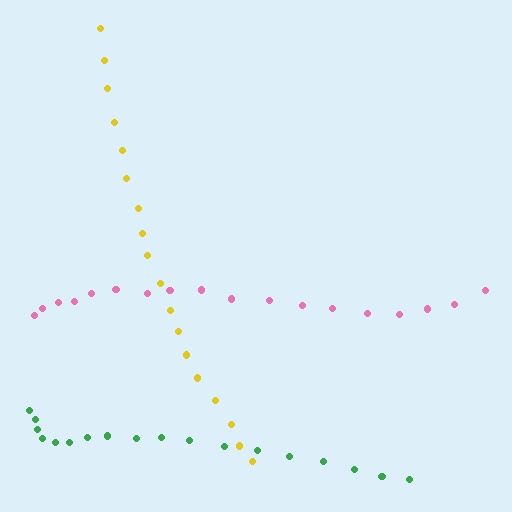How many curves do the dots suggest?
There are 3 distinct paths.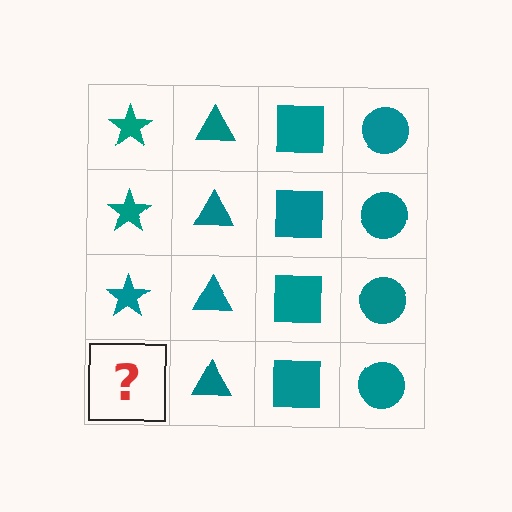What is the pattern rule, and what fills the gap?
The rule is that each column has a consistent shape. The gap should be filled with a teal star.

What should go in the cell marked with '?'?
The missing cell should contain a teal star.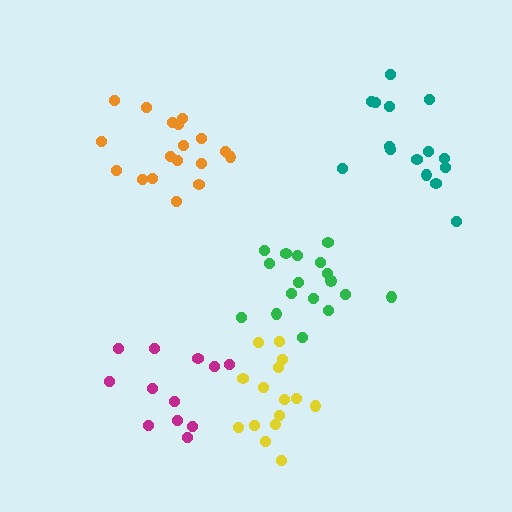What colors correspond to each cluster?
The clusters are colored: orange, magenta, teal, green, yellow.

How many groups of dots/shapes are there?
There are 5 groups.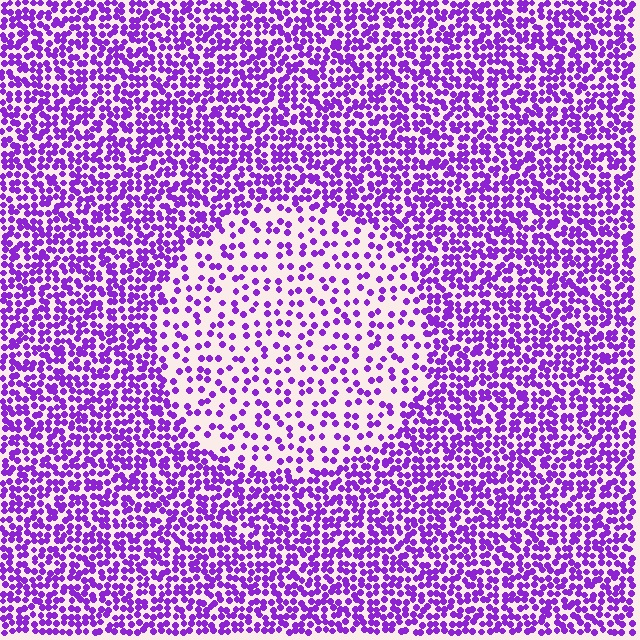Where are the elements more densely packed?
The elements are more densely packed outside the circle boundary.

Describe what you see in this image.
The image contains small purple elements arranged at two different densities. A circle-shaped region is visible where the elements are less densely packed than the surrounding area.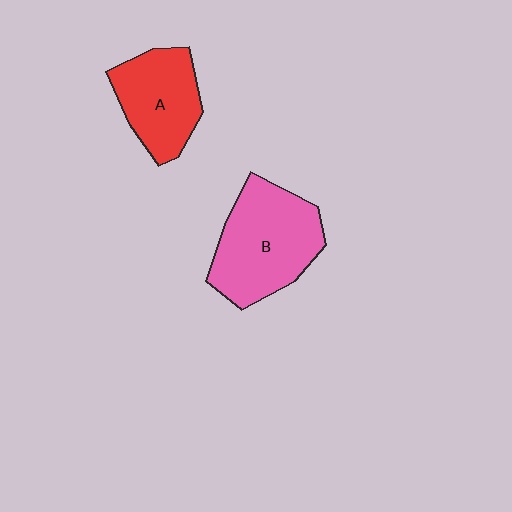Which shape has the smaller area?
Shape A (red).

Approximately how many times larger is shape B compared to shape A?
Approximately 1.4 times.